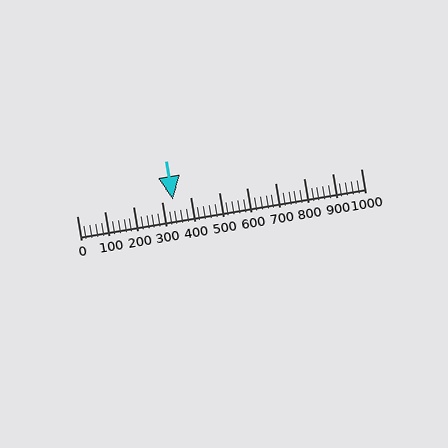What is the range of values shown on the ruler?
The ruler shows values from 0 to 1000.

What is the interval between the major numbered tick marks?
The major tick marks are spaced 100 units apart.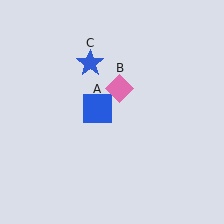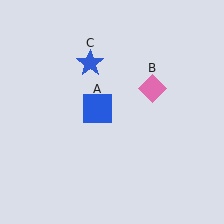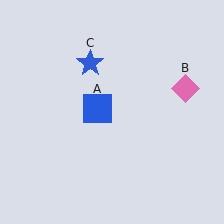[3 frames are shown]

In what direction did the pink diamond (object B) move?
The pink diamond (object B) moved right.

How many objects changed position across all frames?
1 object changed position: pink diamond (object B).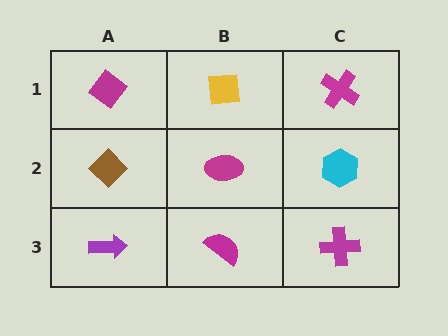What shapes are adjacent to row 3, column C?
A cyan hexagon (row 2, column C), a magenta semicircle (row 3, column B).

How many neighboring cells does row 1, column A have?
2.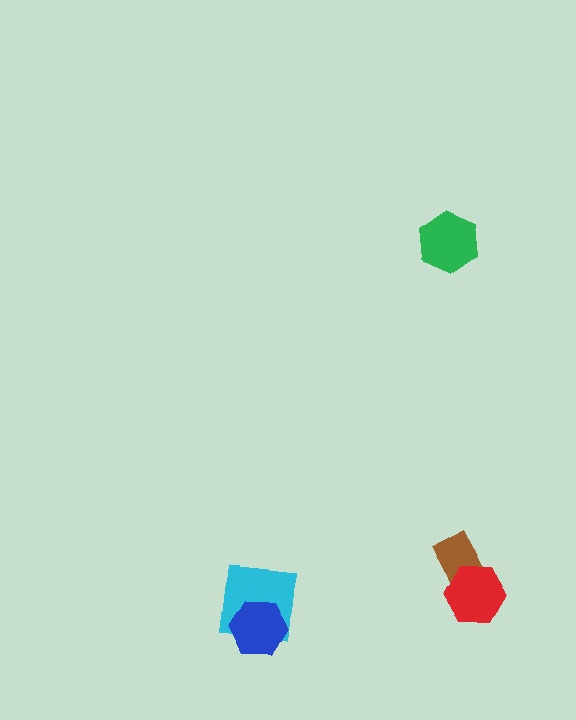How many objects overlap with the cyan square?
1 object overlaps with the cyan square.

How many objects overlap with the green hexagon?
0 objects overlap with the green hexagon.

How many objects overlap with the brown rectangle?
1 object overlaps with the brown rectangle.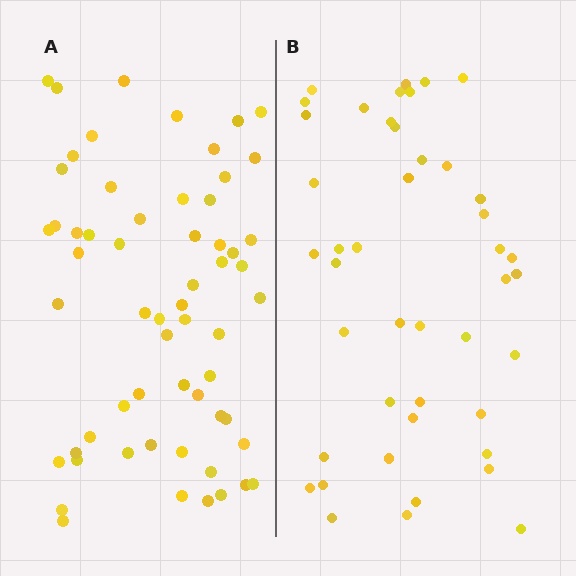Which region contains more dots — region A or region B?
Region A (the left region) has more dots.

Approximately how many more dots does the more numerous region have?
Region A has approximately 15 more dots than region B.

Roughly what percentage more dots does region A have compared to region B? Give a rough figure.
About 35% more.